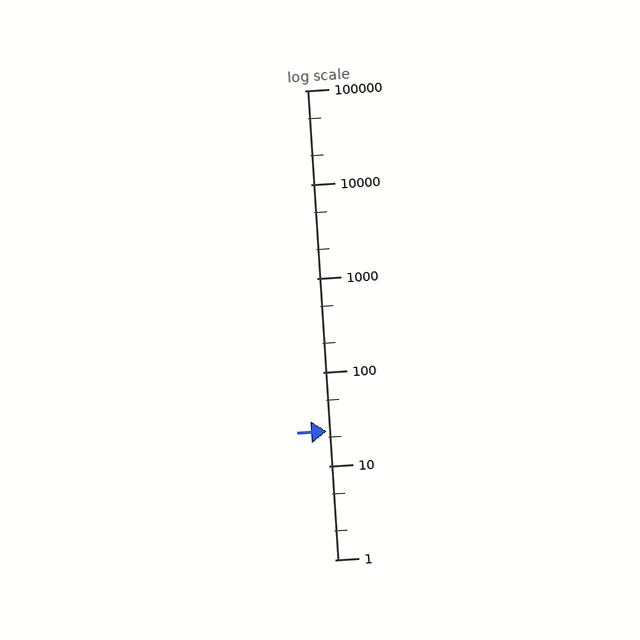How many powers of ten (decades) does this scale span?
The scale spans 5 decades, from 1 to 100000.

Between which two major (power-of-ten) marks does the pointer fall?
The pointer is between 10 and 100.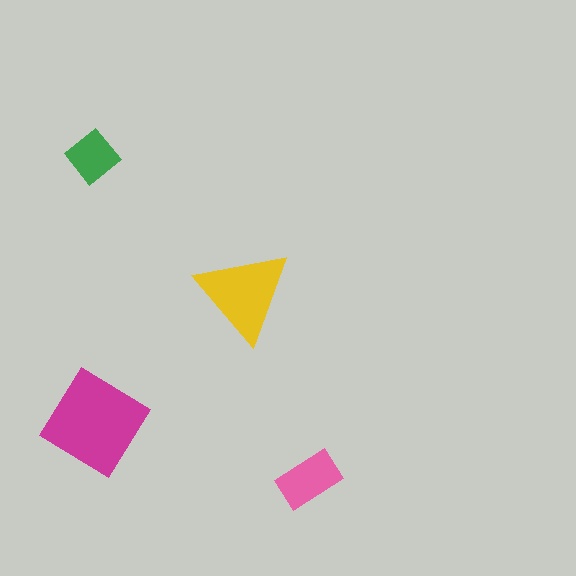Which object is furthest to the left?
The green diamond is leftmost.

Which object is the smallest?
The green diamond.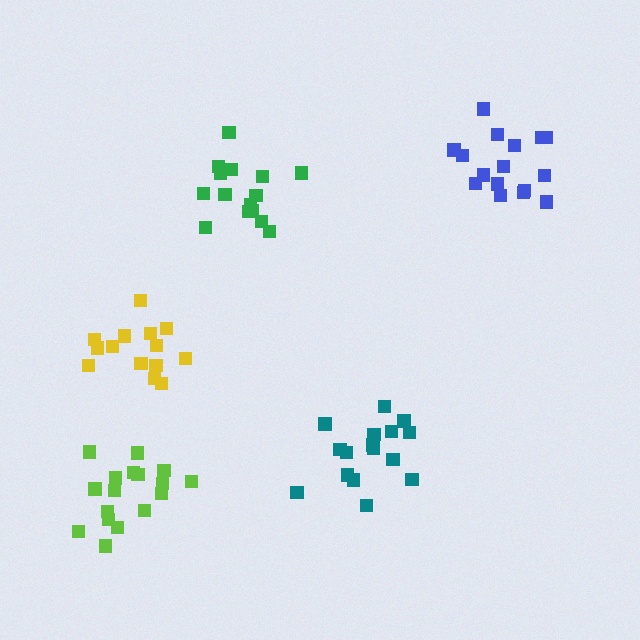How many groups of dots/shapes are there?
There are 5 groups.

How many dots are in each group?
Group 1: 16 dots, Group 2: 16 dots, Group 3: 16 dots, Group 4: 14 dots, Group 5: 17 dots (79 total).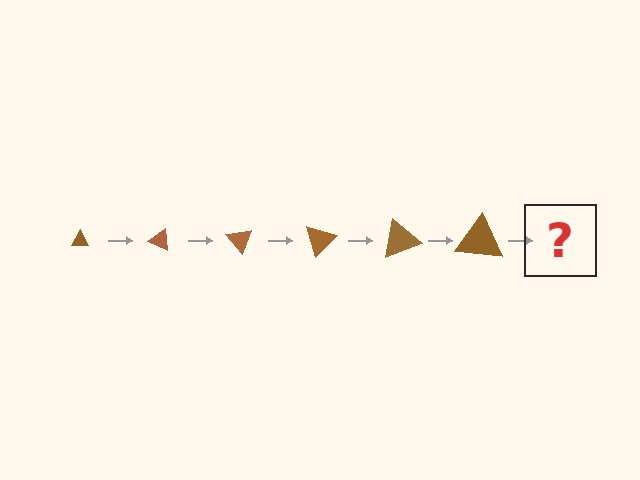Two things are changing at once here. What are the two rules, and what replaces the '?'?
The two rules are that the triangle grows larger each step and it rotates 25 degrees each step. The '?' should be a triangle, larger than the previous one and rotated 150 degrees from the start.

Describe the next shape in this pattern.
It should be a triangle, larger than the previous one and rotated 150 degrees from the start.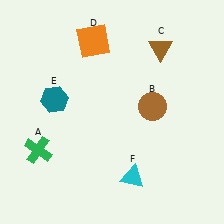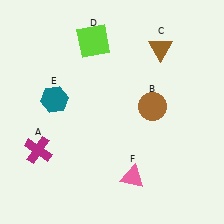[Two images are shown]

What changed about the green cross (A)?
In Image 1, A is green. In Image 2, it changed to magenta.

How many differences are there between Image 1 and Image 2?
There are 3 differences between the two images.